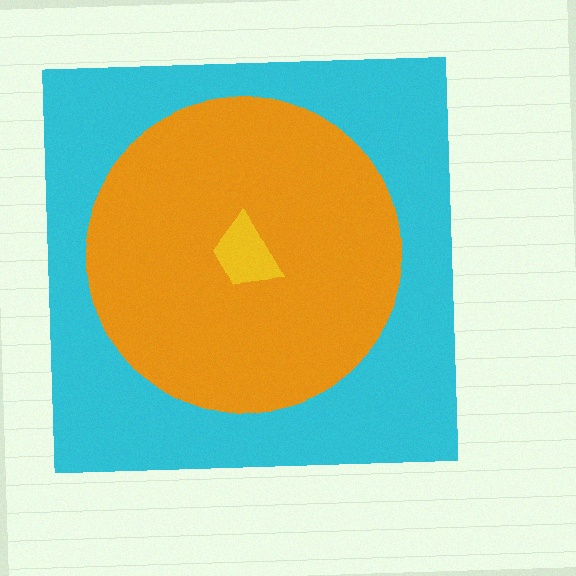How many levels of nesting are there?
3.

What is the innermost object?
The yellow trapezoid.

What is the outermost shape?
The cyan square.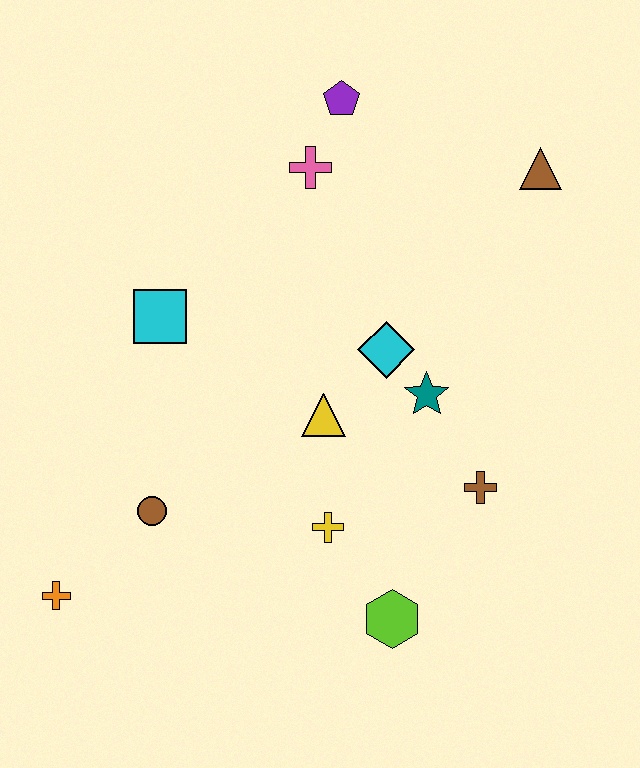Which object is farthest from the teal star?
The orange cross is farthest from the teal star.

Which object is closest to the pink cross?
The purple pentagon is closest to the pink cross.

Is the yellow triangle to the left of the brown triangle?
Yes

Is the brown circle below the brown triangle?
Yes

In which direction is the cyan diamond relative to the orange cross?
The cyan diamond is to the right of the orange cross.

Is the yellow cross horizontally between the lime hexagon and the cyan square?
Yes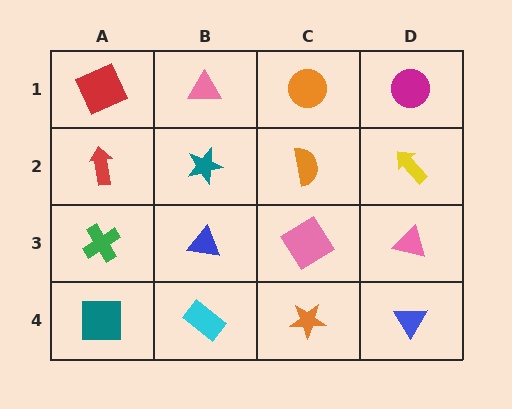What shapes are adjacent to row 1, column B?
A teal star (row 2, column B), a red square (row 1, column A), an orange circle (row 1, column C).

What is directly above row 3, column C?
An orange semicircle.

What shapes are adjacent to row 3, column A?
A red arrow (row 2, column A), a teal square (row 4, column A), a blue triangle (row 3, column B).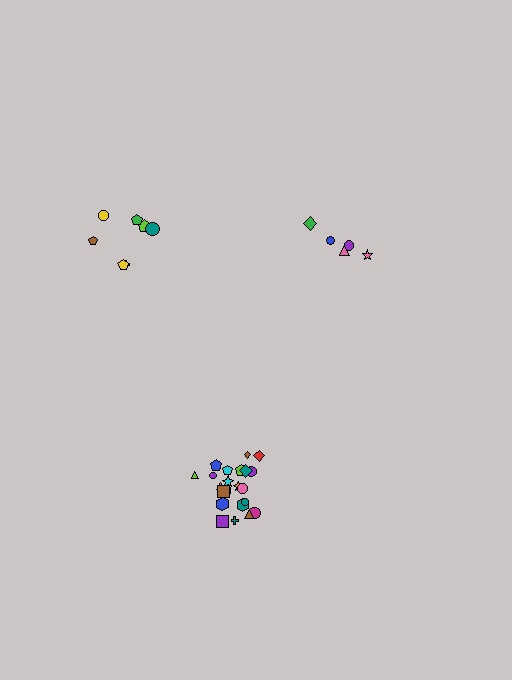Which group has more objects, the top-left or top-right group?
The top-left group.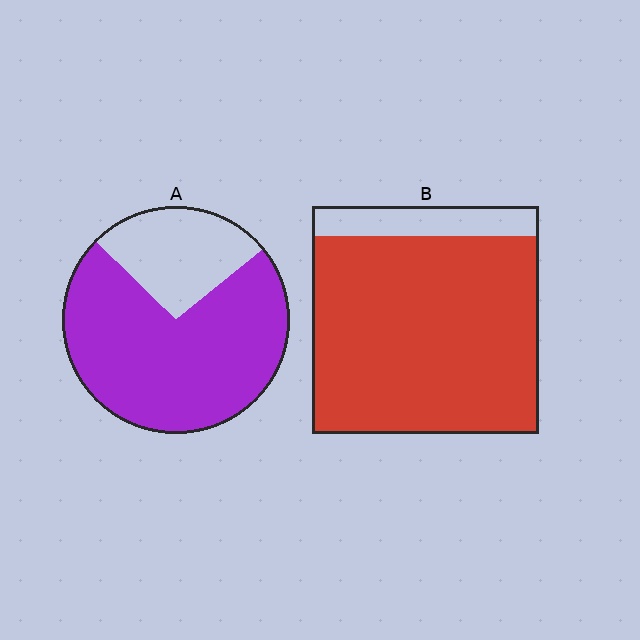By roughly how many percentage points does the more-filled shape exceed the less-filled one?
By roughly 15 percentage points (B over A).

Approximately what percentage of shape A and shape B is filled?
A is approximately 75% and B is approximately 85%.